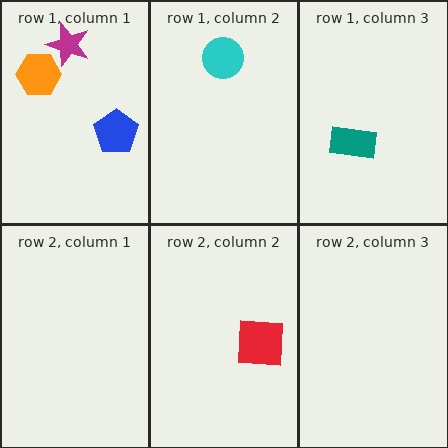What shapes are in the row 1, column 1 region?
The orange hexagon, the magenta star, the blue pentagon.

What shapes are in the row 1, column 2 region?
The cyan circle.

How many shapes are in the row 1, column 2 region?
1.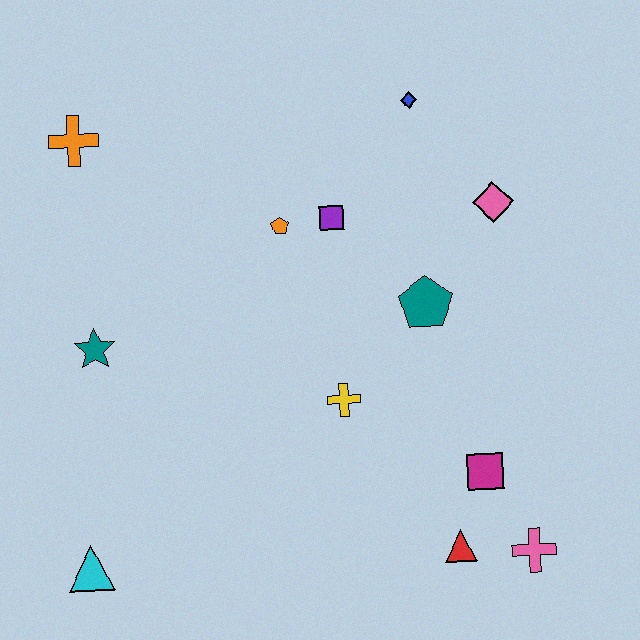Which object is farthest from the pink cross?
The orange cross is farthest from the pink cross.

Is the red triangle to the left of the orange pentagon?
No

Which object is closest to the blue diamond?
The pink diamond is closest to the blue diamond.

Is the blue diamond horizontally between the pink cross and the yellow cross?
Yes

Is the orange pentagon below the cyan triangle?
No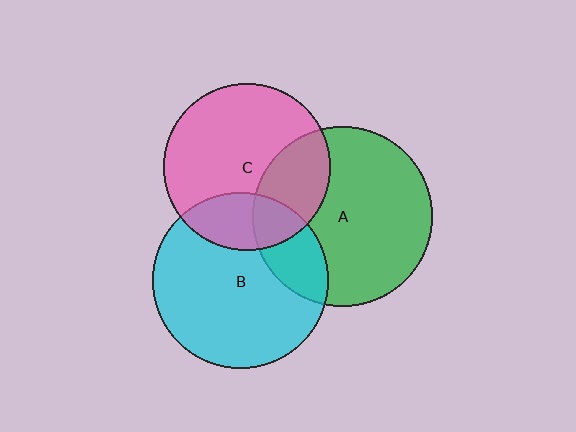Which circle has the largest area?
Circle A (green).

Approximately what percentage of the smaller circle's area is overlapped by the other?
Approximately 30%.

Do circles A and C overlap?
Yes.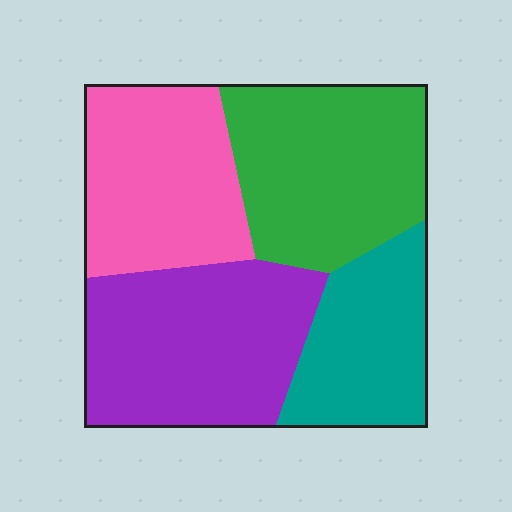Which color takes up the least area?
Teal, at roughly 20%.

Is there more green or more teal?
Green.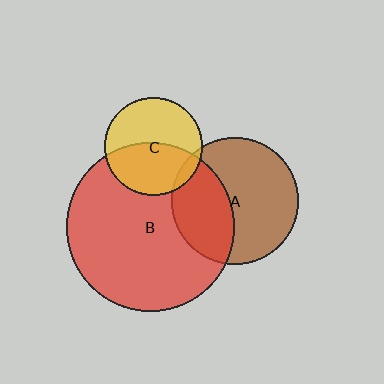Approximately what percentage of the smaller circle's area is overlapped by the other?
Approximately 50%.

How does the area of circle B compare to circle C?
Approximately 2.9 times.